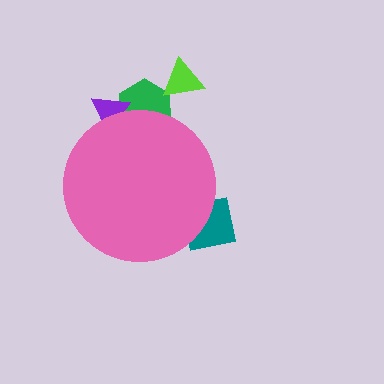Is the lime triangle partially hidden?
No, the lime triangle is fully visible.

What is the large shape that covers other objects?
A pink circle.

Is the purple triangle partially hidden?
Yes, the purple triangle is partially hidden behind the pink circle.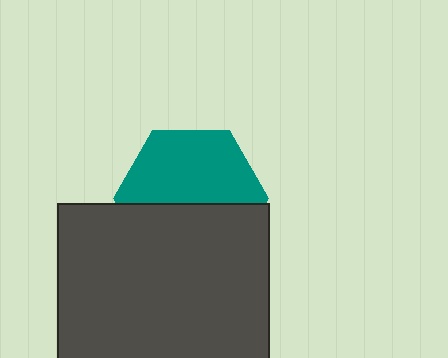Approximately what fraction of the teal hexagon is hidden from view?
Roughly 45% of the teal hexagon is hidden behind the dark gray square.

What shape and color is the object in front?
The object in front is a dark gray square.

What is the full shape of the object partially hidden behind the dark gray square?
The partially hidden object is a teal hexagon.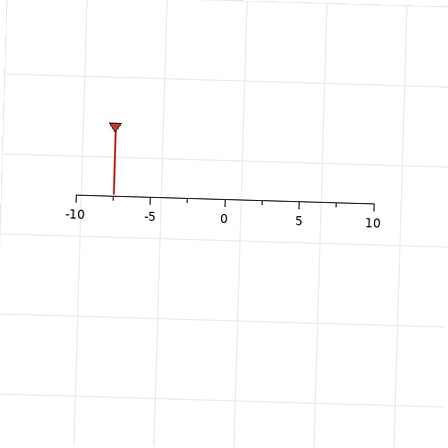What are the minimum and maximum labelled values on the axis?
The axis runs from -10 to 10.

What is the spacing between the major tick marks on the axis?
The major ticks are spaced 5 apart.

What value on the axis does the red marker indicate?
The marker indicates approximately -7.5.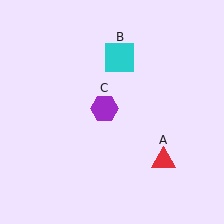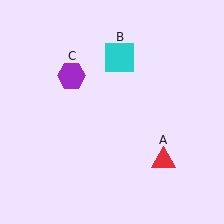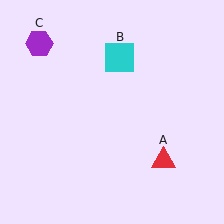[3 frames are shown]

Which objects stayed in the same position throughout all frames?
Red triangle (object A) and cyan square (object B) remained stationary.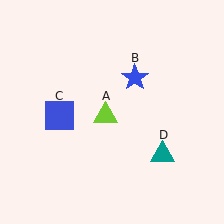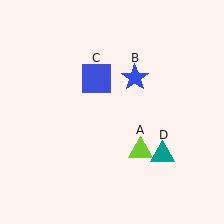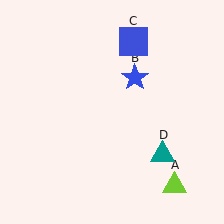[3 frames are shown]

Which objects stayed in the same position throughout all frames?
Blue star (object B) and teal triangle (object D) remained stationary.